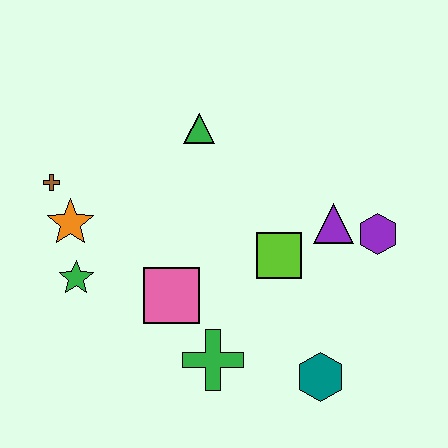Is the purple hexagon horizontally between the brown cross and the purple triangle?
No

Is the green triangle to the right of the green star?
Yes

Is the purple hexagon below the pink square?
No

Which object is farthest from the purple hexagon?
The brown cross is farthest from the purple hexagon.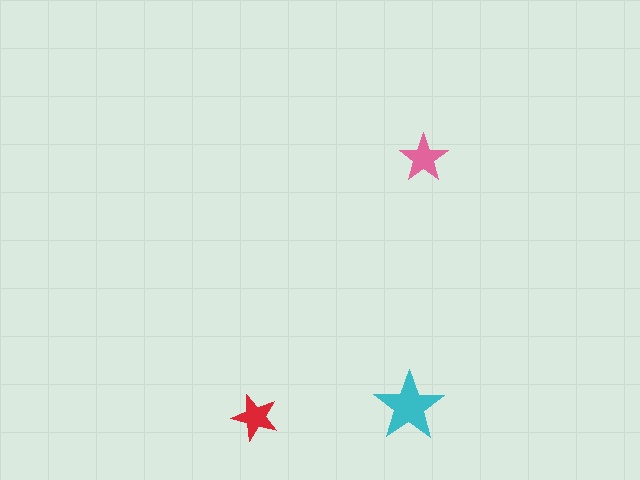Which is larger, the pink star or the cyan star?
The cyan one.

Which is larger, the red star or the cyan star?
The cyan one.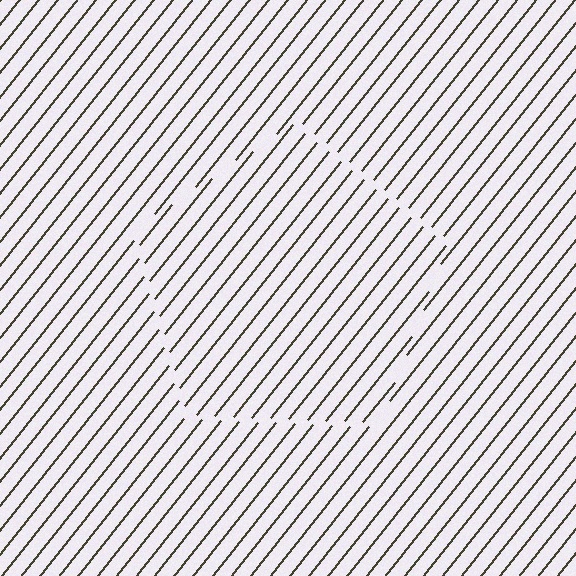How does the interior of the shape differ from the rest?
The interior of the shape contains the same grating, shifted by half a period — the contour is defined by the phase discontinuity where line-ends from the inner and outer gratings abut.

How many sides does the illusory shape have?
5 sides — the line-ends trace a pentagon.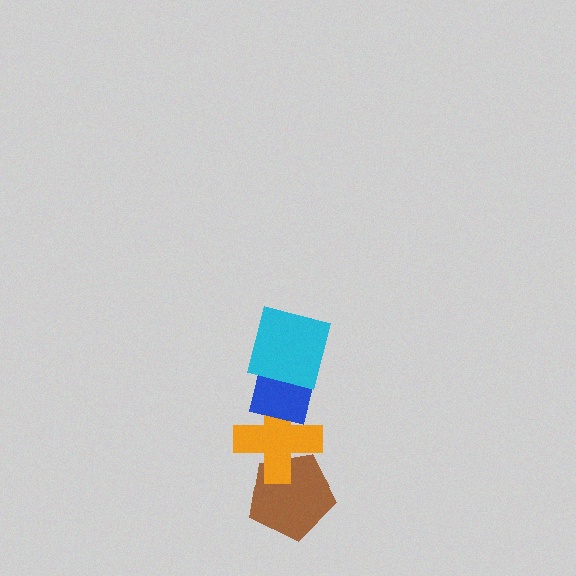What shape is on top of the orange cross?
The blue square is on top of the orange cross.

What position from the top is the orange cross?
The orange cross is 3rd from the top.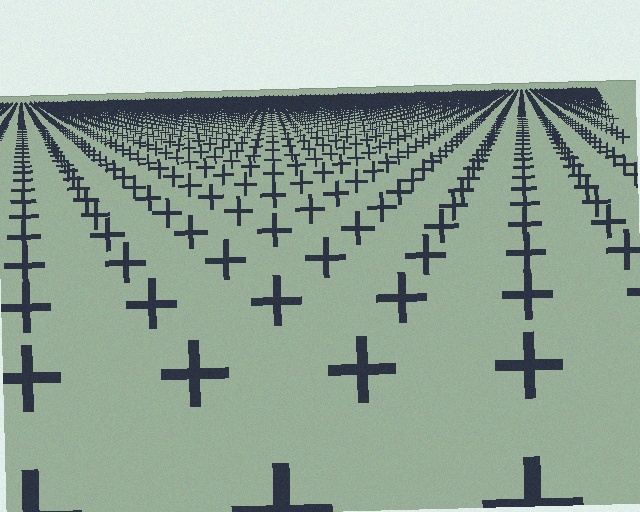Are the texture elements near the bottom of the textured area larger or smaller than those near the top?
Larger. Near the bottom, elements are closer to the viewer and appear at a bigger on-screen size.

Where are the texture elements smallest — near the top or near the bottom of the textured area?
Near the top.